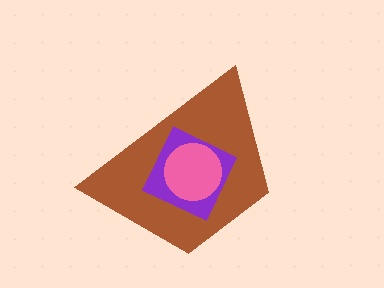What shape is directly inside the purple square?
The pink circle.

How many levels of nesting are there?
3.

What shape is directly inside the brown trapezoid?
The purple square.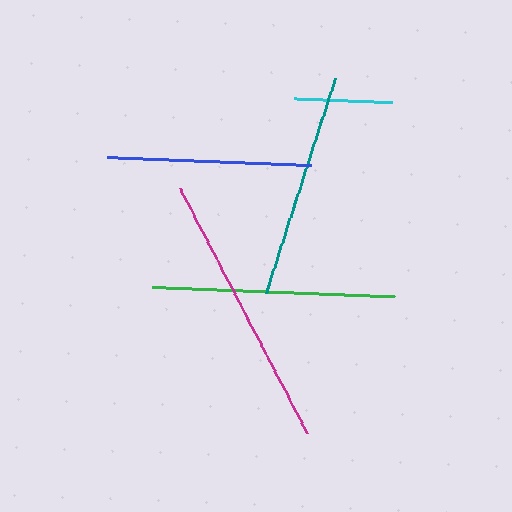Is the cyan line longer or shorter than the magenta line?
The magenta line is longer than the cyan line.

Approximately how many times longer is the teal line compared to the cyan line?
The teal line is approximately 2.3 times the length of the cyan line.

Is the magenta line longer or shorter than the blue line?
The magenta line is longer than the blue line.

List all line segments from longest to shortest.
From longest to shortest: magenta, green, teal, blue, cyan.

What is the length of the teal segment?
The teal segment is approximately 226 pixels long.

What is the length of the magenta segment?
The magenta segment is approximately 276 pixels long.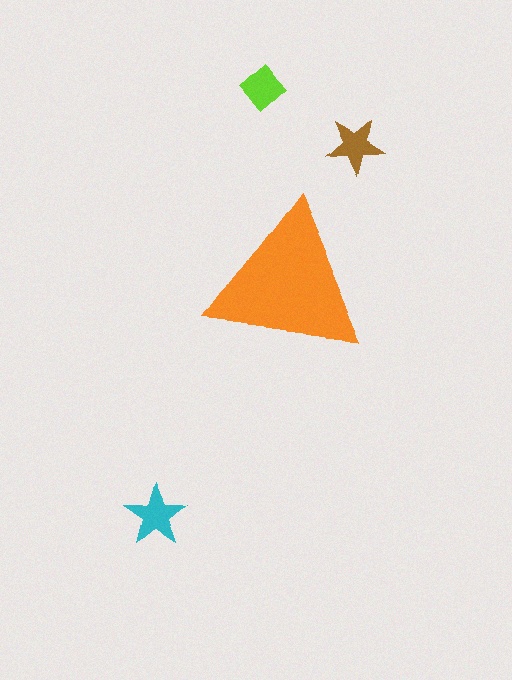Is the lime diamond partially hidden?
No, the lime diamond is fully visible.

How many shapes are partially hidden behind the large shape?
0 shapes are partially hidden.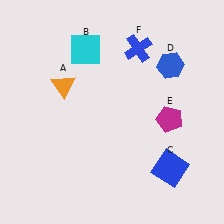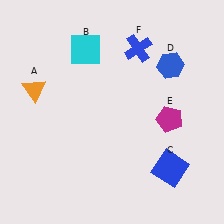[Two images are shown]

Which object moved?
The orange triangle (A) moved left.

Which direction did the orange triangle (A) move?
The orange triangle (A) moved left.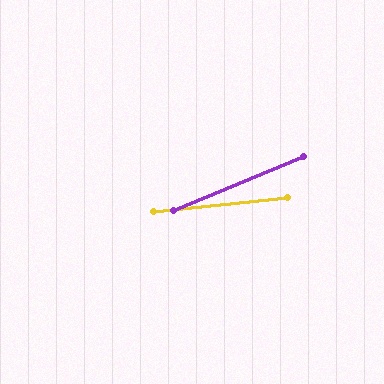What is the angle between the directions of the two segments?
Approximately 17 degrees.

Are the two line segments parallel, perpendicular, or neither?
Neither parallel nor perpendicular — they differ by about 17°.